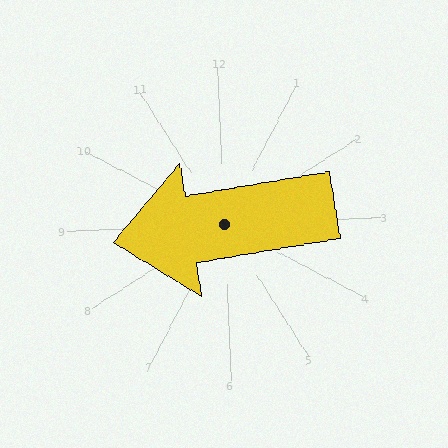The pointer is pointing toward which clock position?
Roughly 9 o'clock.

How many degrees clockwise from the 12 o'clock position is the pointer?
Approximately 263 degrees.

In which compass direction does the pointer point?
West.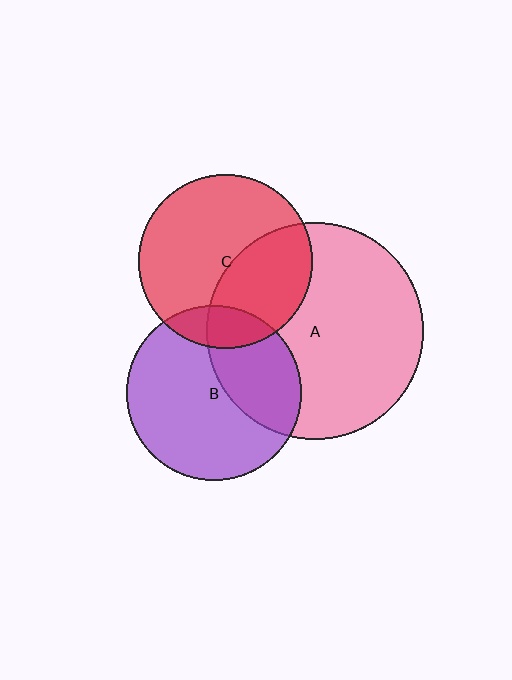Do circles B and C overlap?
Yes.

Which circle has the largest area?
Circle A (pink).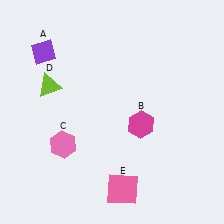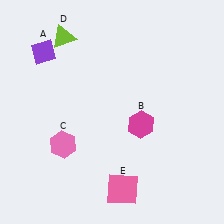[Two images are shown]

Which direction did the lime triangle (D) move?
The lime triangle (D) moved up.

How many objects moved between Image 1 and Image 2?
1 object moved between the two images.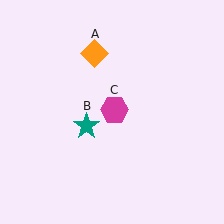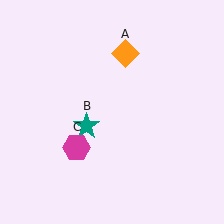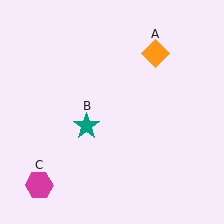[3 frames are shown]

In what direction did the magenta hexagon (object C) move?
The magenta hexagon (object C) moved down and to the left.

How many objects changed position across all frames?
2 objects changed position: orange diamond (object A), magenta hexagon (object C).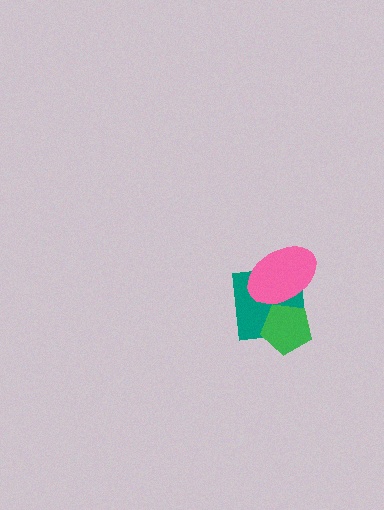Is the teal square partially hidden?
Yes, it is partially covered by another shape.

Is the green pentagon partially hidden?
No, no other shape covers it.